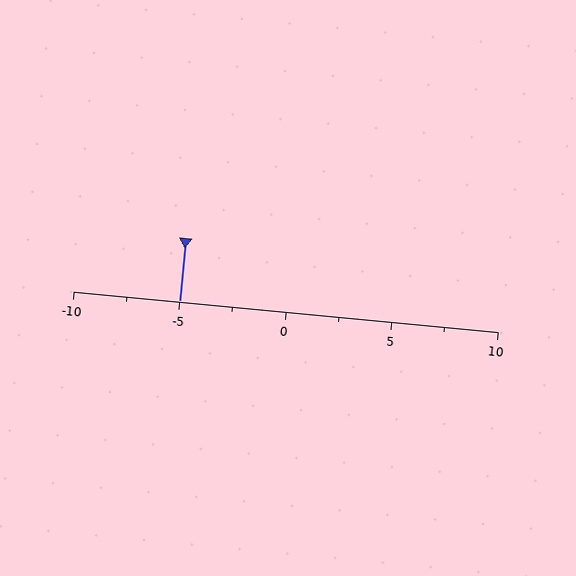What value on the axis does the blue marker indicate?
The marker indicates approximately -5.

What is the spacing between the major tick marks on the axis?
The major ticks are spaced 5 apart.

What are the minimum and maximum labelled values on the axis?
The axis runs from -10 to 10.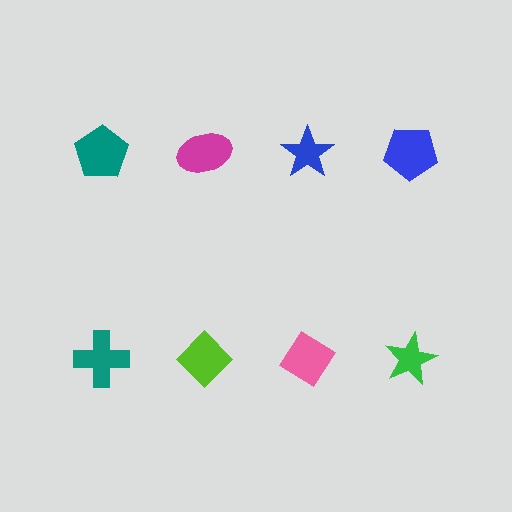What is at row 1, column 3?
A blue star.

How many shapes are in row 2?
4 shapes.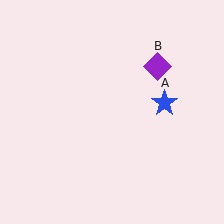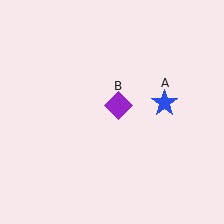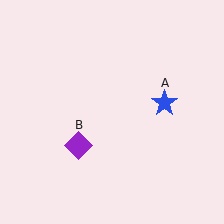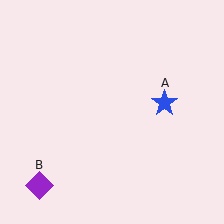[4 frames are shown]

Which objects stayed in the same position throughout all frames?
Blue star (object A) remained stationary.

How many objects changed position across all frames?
1 object changed position: purple diamond (object B).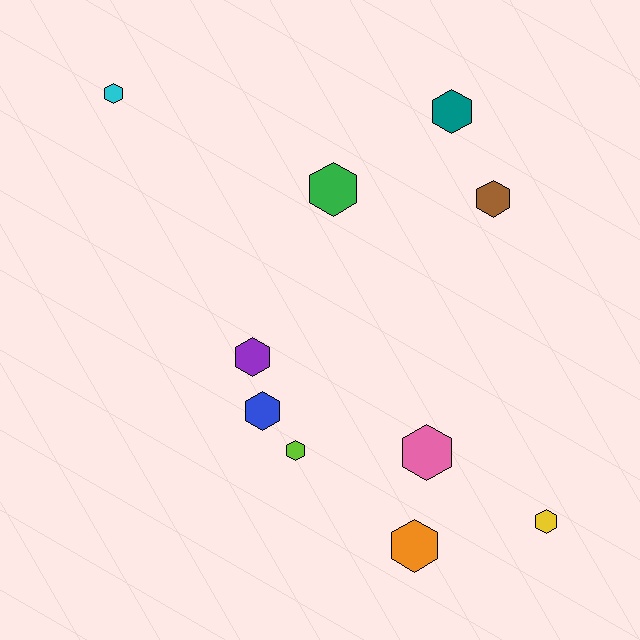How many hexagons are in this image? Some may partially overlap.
There are 10 hexagons.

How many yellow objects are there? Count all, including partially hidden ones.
There is 1 yellow object.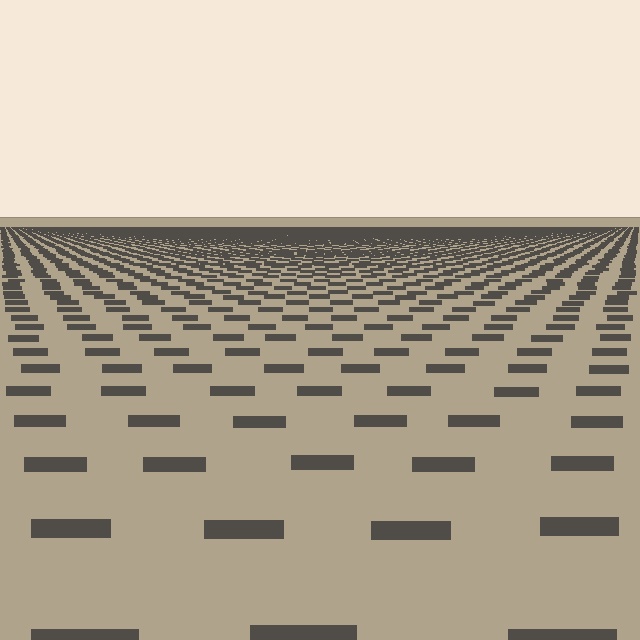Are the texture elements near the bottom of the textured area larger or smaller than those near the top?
Larger. Near the bottom, elements are closer to the viewer and appear at a bigger on-screen size.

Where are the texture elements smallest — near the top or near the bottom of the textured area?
Near the top.